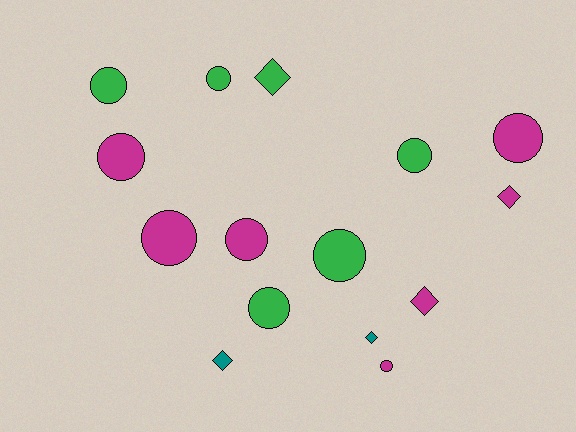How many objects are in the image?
There are 15 objects.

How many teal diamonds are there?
There are 2 teal diamonds.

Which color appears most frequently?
Magenta, with 7 objects.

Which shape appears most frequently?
Circle, with 10 objects.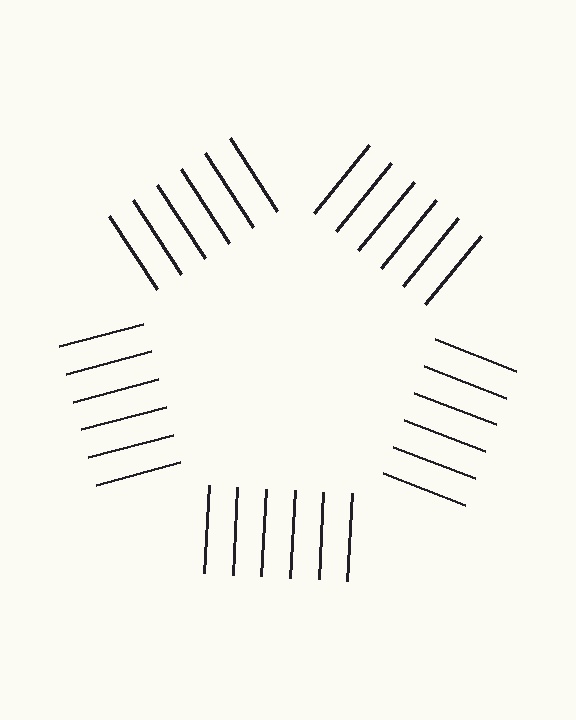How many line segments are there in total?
30 — 6 along each of the 5 edges.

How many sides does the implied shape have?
5 sides — the line-ends trace a pentagon.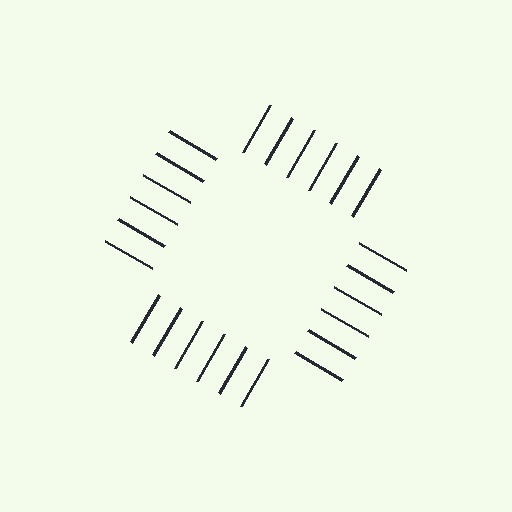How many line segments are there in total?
24 — 6 along each of the 4 edges.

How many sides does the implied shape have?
4 sides — the line-ends trace a square.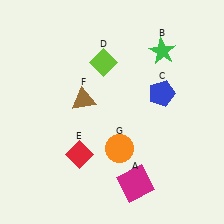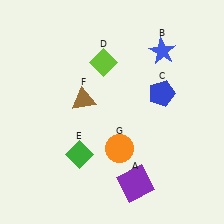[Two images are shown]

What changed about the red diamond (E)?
In Image 1, E is red. In Image 2, it changed to green.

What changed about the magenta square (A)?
In Image 1, A is magenta. In Image 2, it changed to purple.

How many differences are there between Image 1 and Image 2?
There are 3 differences between the two images.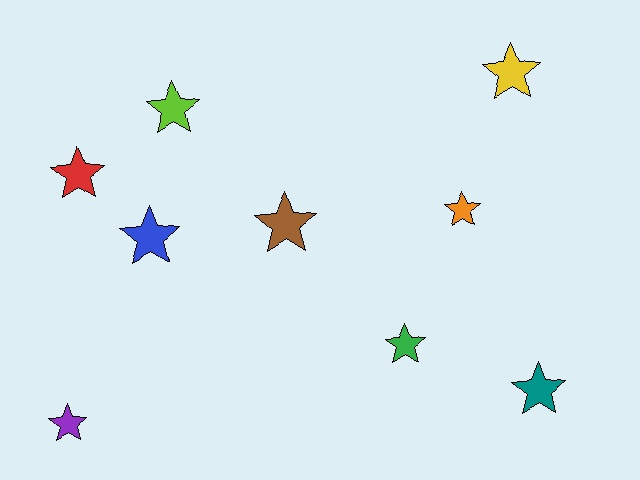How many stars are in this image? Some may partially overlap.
There are 9 stars.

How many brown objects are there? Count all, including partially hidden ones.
There is 1 brown object.